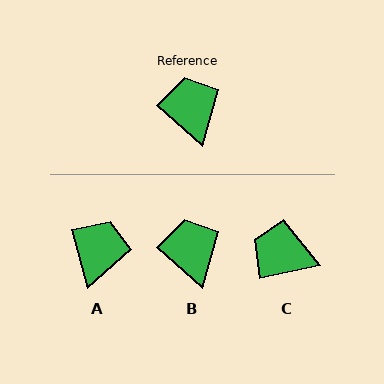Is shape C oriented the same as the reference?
No, it is off by about 54 degrees.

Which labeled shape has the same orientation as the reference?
B.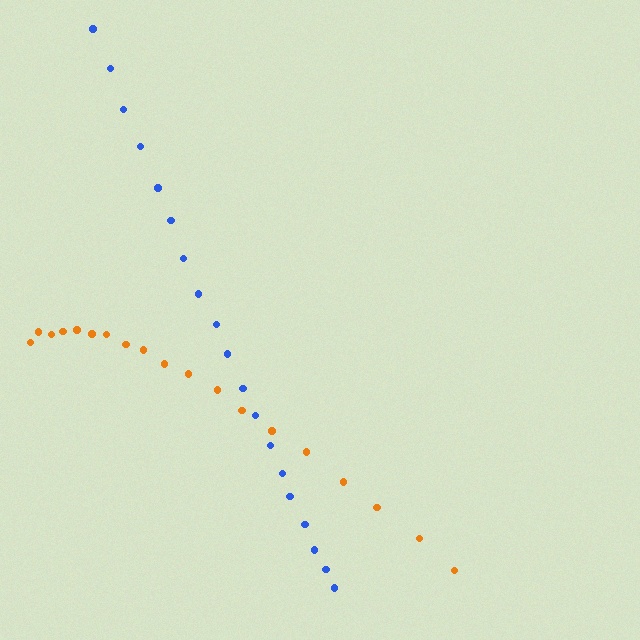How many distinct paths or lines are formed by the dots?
There are 2 distinct paths.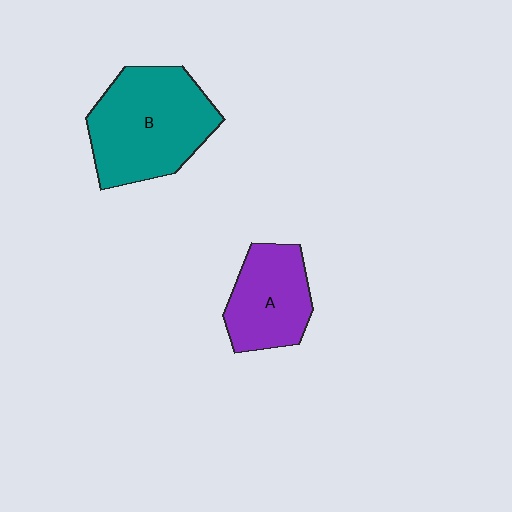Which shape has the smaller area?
Shape A (purple).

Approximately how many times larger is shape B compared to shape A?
Approximately 1.6 times.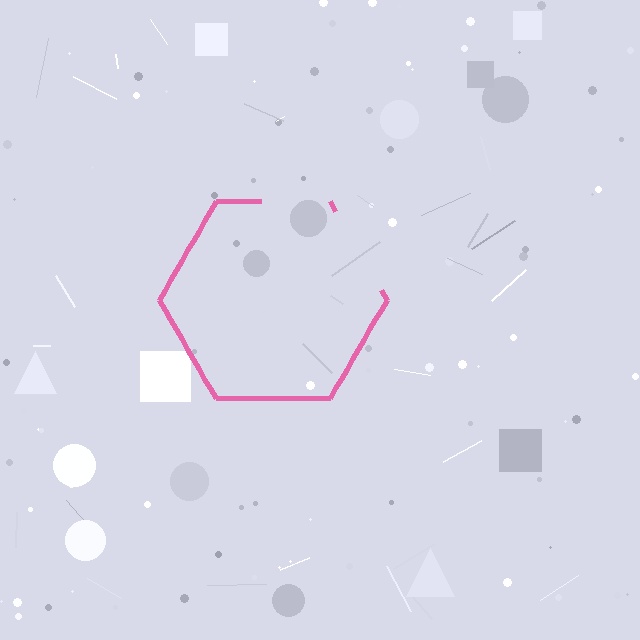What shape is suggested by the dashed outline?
The dashed outline suggests a hexagon.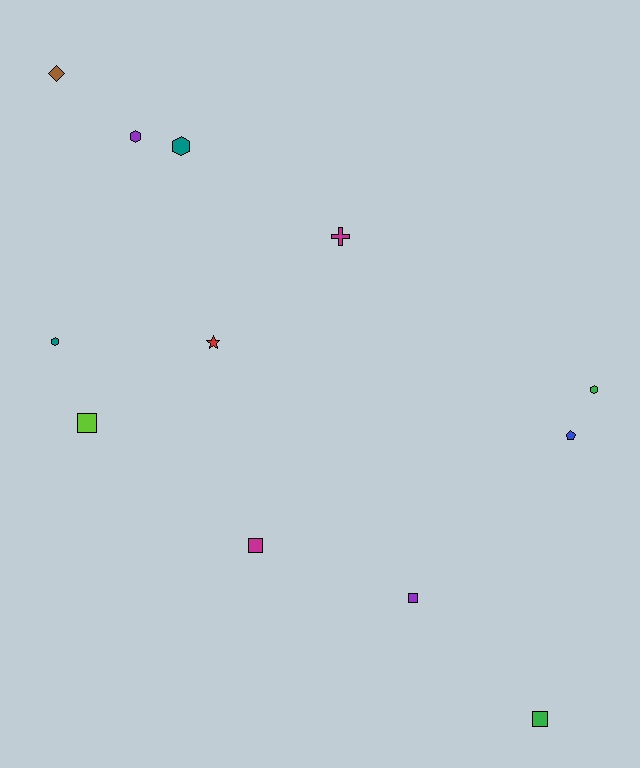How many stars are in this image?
There is 1 star.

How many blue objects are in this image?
There is 1 blue object.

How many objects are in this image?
There are 12 objects.